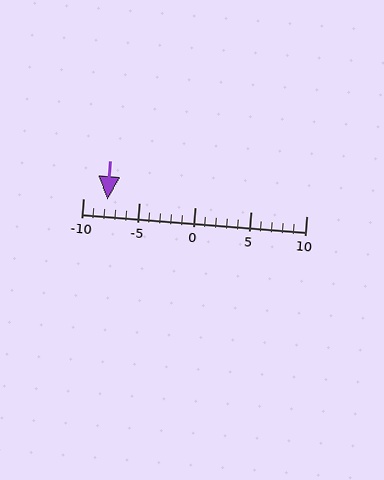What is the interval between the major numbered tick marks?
The major tick marks are spaced 5 units apart.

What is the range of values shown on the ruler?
The ruler shows values from -10 to 10.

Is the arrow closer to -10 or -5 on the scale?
The arrow is closer to -10.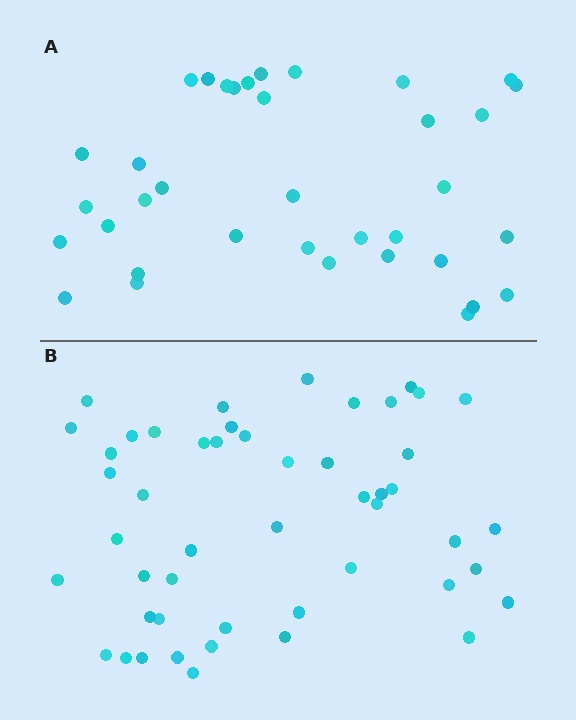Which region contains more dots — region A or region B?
Region B (the bottom region) has more dots.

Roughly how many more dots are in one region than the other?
Region B has approximately 15 more dots than region A.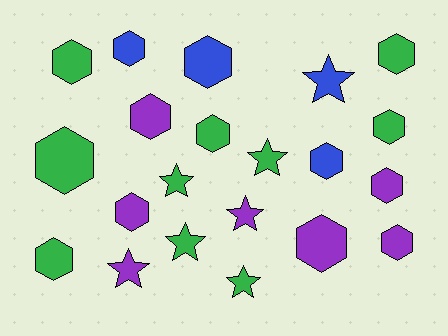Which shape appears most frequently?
Hexagon, with 14 objects.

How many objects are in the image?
There are 21 objects.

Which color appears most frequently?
Green, with 10 objects.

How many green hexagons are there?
There are 6 green hexagons.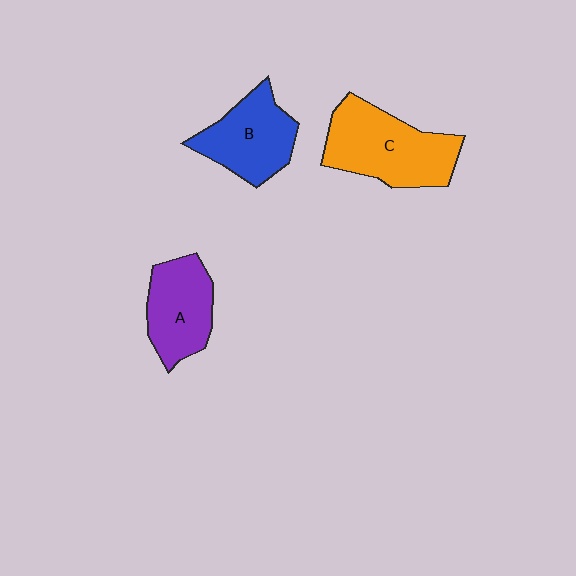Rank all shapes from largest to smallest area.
From largest to smallest: C (orange), B (blue), A (purple).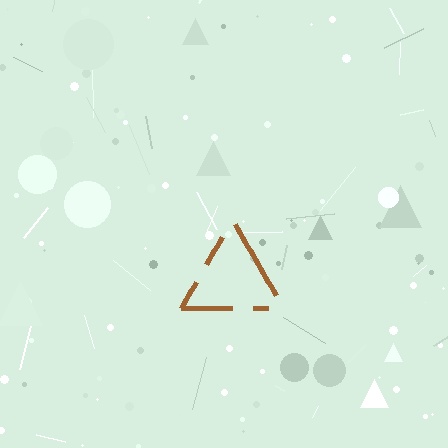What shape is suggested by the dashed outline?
The dashed outline suggests a triangle.